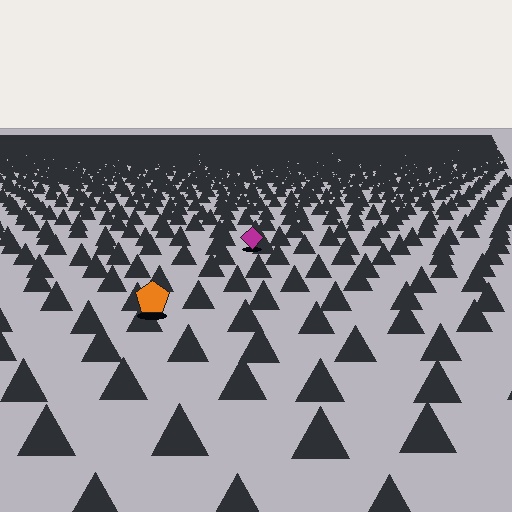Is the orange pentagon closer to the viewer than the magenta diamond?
Yes. The orange pentagon is closer — you can tell from the texture gradient: the ground texture is coarser near it.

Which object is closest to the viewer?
The orange pentagon is closest. The texture marks near it are larger and more spread out.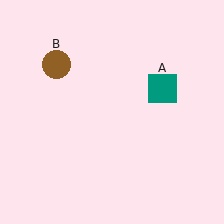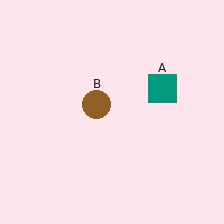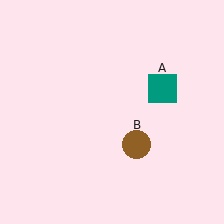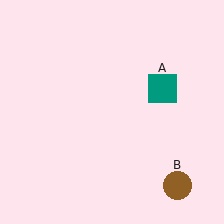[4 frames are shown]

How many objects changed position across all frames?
1 object changed position: brown circle (object B).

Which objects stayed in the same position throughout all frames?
Teal square (object A) remained stationary.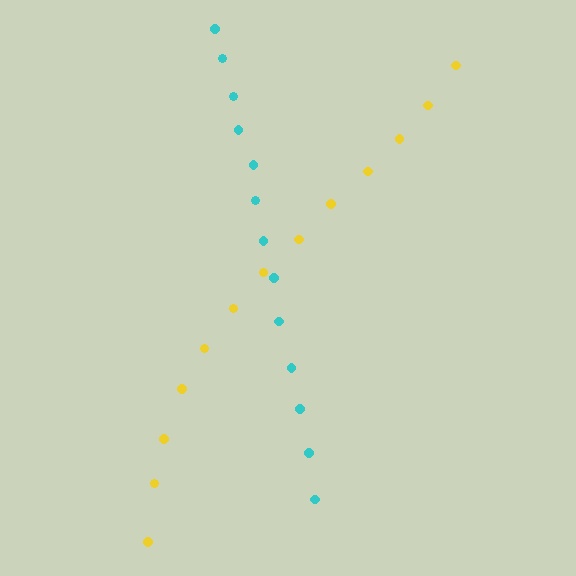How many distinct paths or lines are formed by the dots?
There are 2 distinct paths.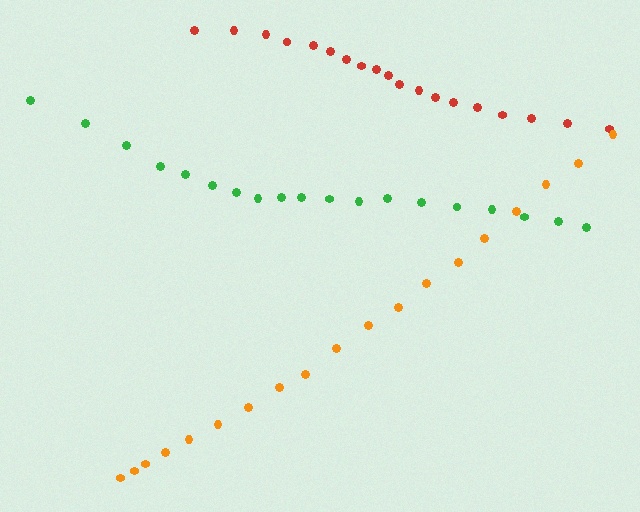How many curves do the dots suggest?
There are 3 distinct paths.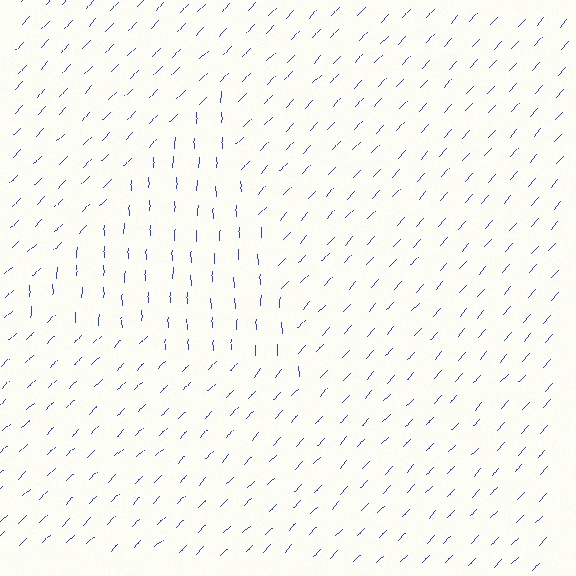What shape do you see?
I see a triangle.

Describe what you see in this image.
The image is filled with small blue line segments. A triangle region in the image has lines oriented differently from the surrounding lines, creating a visible texture boundary.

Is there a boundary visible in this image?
Yes, there is a texture boundary formed by a change in line orientation.